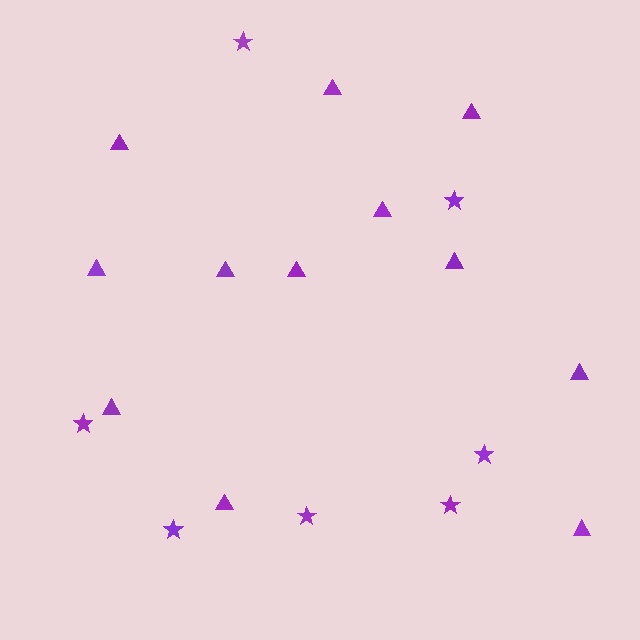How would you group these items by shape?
There are 2 groups: one group of stars (7) and one group of triangles (12).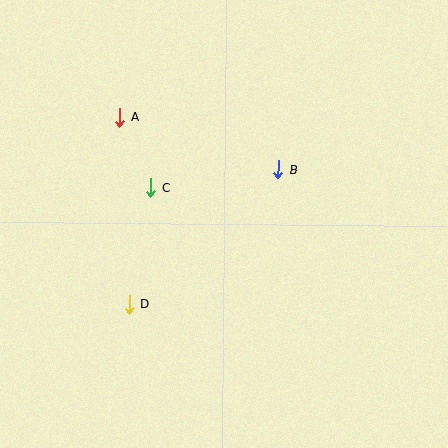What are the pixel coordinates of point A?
Point A is at (119, 118).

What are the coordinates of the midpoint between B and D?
The midpoint between B and D is at (204, 237).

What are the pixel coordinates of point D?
Point D is at (129, 304).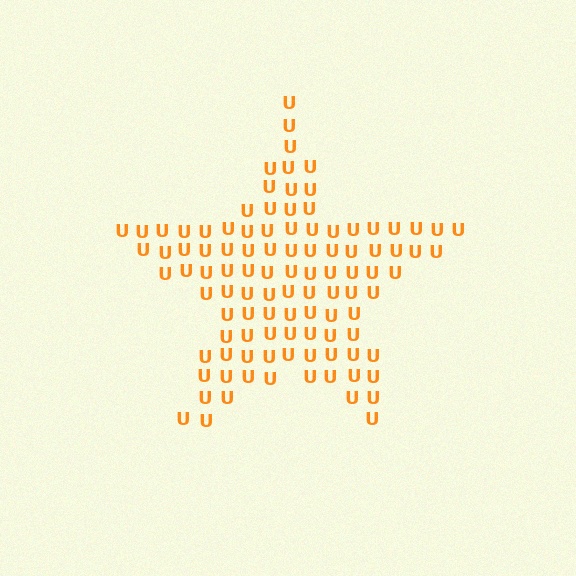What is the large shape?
The large shape is a star.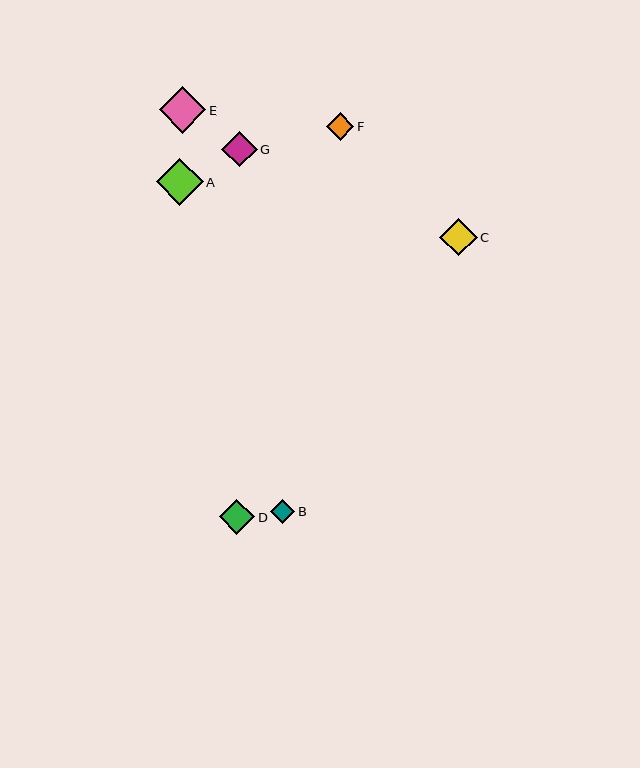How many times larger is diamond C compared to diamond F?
Diamond C is approximately 1.4 times the size of diamond F.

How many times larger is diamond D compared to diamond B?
Diamond D is approximately 1.4 times the size of diamond B.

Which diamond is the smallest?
Diamond B is the smallest with a size of approximately 24 pixels.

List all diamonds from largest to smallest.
From largest to smallest: E, A, C, G, D, F, B.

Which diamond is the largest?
Diamond E is the largest with a size of approximately 46 pixels.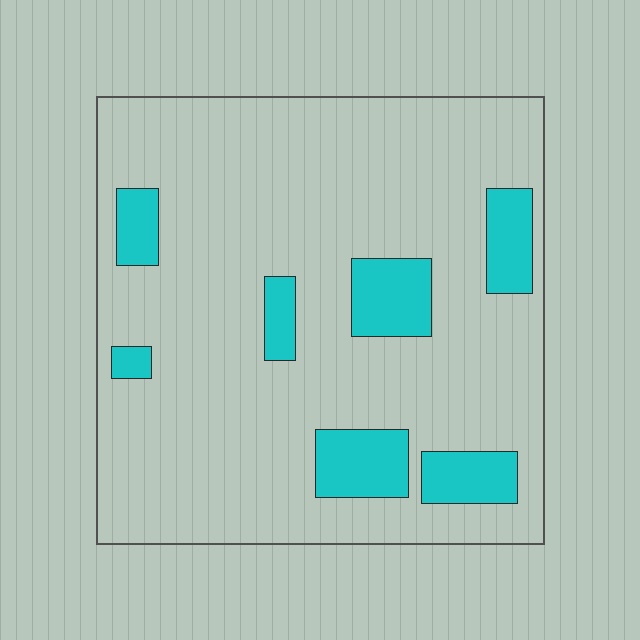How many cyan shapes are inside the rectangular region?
7.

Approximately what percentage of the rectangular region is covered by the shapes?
Approximately 15%.